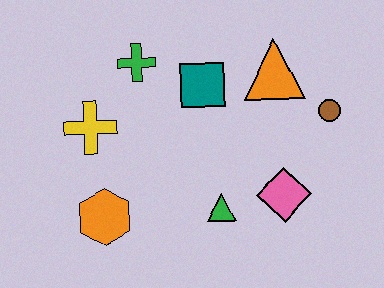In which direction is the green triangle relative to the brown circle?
The green triangle is to the left of the brown circle.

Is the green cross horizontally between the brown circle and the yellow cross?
Yes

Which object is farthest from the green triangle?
The green cross is farthest from the green triangle.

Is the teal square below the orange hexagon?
No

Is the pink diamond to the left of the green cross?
No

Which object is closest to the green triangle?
The pink diamond is closest to the green triangle.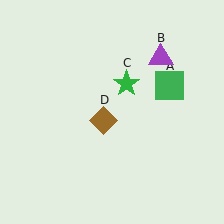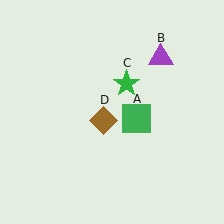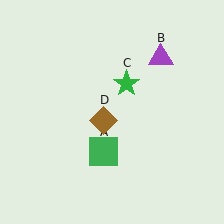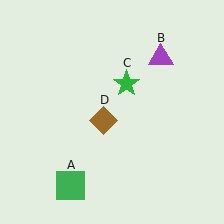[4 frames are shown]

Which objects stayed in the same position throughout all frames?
Purple triangle (object B) and green star (object C) and brown diamond (object D) remained stationary.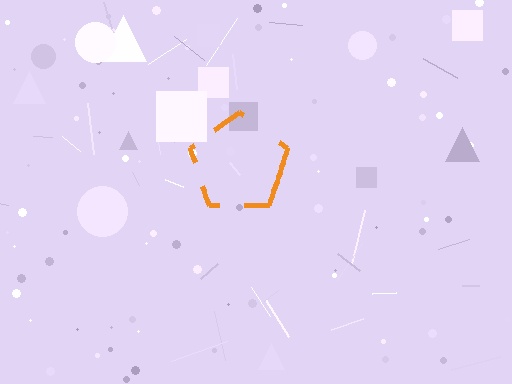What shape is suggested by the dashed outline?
The dashed outline suggests a pentagon.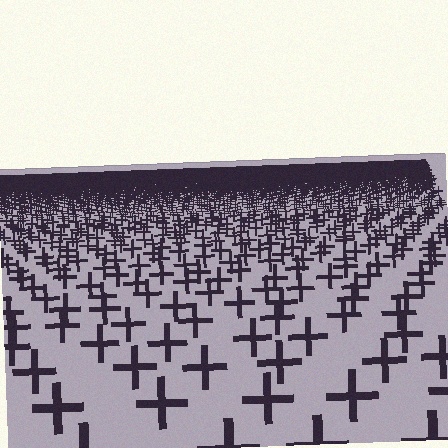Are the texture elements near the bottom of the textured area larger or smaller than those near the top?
Larger. Near the bottom, elements are closer to the viewer and appear at a bigger on-screen size.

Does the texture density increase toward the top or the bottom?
Density increases toward the top.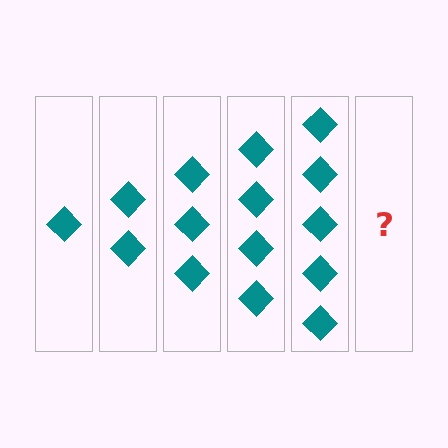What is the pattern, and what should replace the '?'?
The pattern is that each step adds one more diamond. The '?' should be 6 diamonds.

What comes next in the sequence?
The next element should be 6 diamonds.